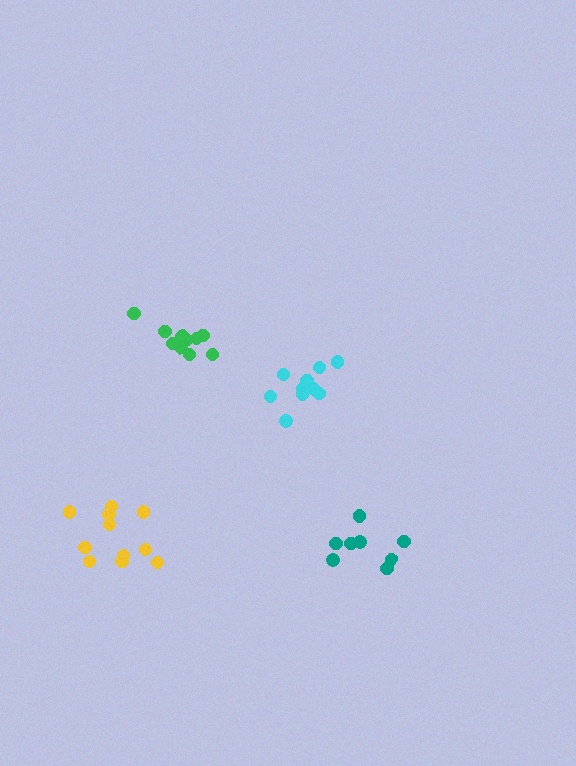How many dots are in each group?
Group 1: 8 dots, Group 2: 10 dots, Group 3: 10 dots, Group 4: 11 dots (39 total).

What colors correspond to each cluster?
The clusters are colored: teal, cyan, green, yellow.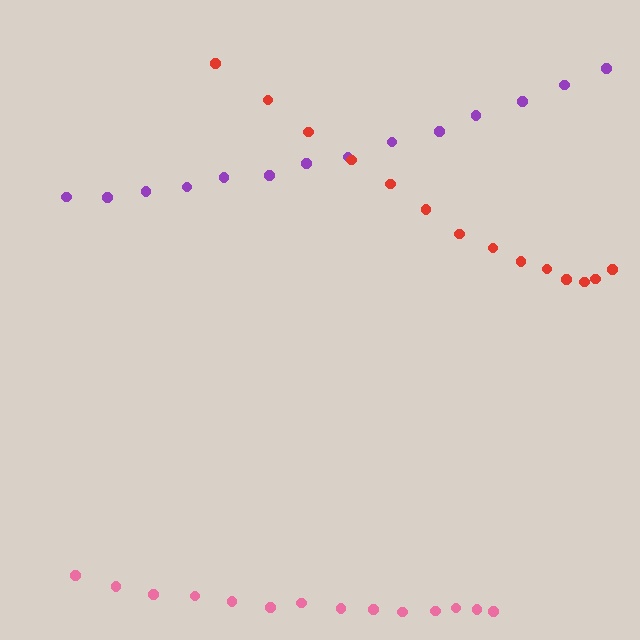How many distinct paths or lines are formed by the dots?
There are 3 distinct paths.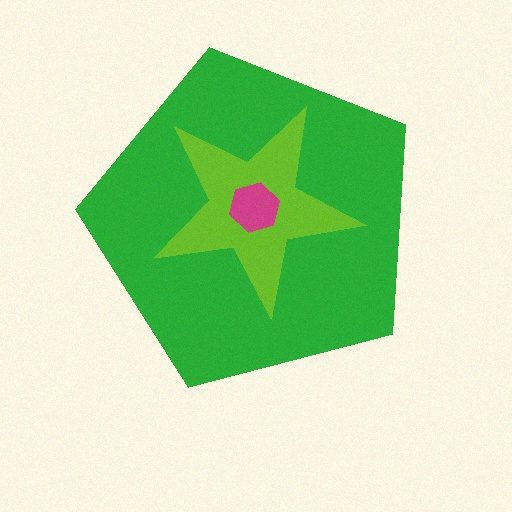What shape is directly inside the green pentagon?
The lime star.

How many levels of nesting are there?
3.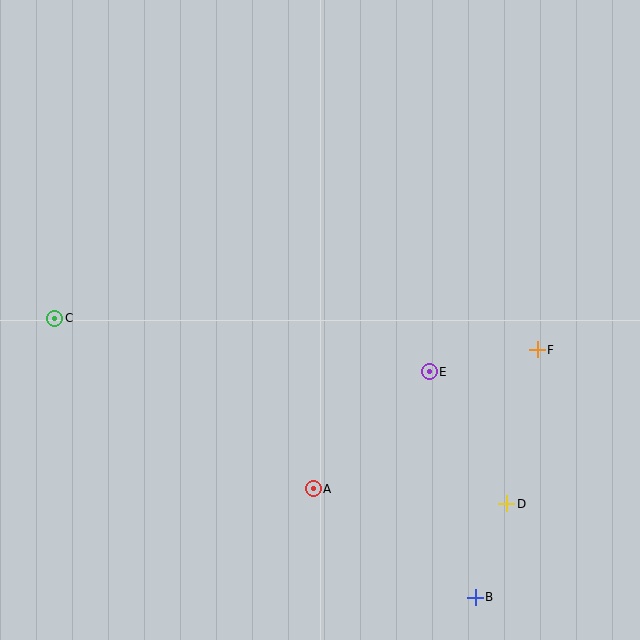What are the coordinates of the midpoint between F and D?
The midpoint between F and D is at (522, 427).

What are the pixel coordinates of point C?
Point C is at (55, 318).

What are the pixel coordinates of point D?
Point D is at (507, 504).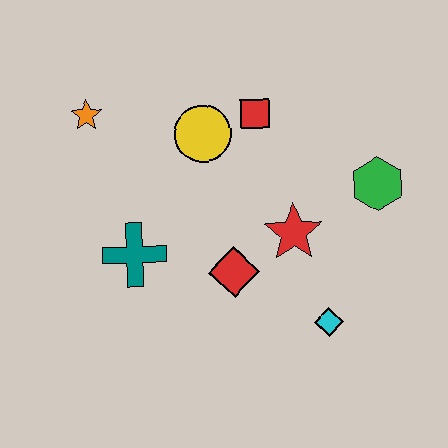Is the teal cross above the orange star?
No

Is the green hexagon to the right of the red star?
Yes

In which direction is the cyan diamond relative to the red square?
The cyan diamond is below the red square.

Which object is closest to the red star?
The red diamond is closest to the red star.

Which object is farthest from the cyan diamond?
The orange star is farthest from the cyan diamond.